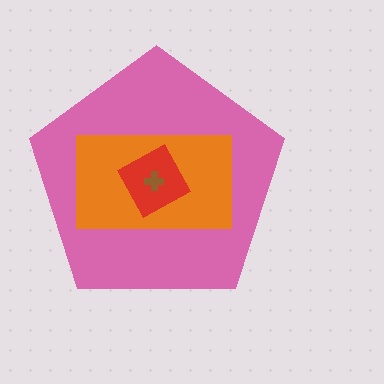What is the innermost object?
The brown cross.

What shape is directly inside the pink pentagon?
The orange rectangle.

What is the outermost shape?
The pink pentagon.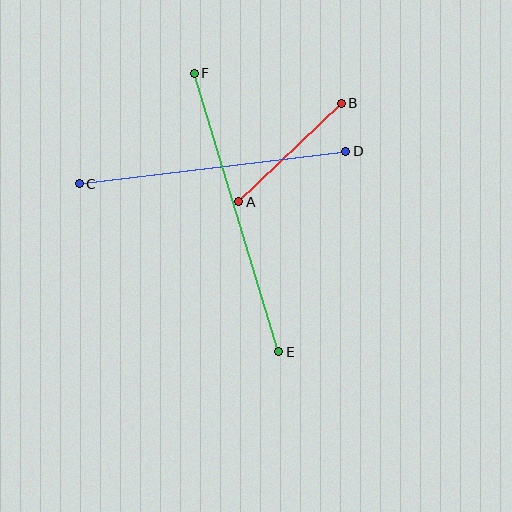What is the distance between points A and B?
The distance is approximately 142 pixels.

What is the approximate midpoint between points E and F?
The midpoint is at approximately (237, 212) pixels.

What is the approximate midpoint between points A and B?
The midpoint is at approximately (290, 153) pixels.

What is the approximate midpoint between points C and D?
The midpoint is at approximately (212, 167) pixels.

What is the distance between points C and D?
The distance is approximately 269 pixels.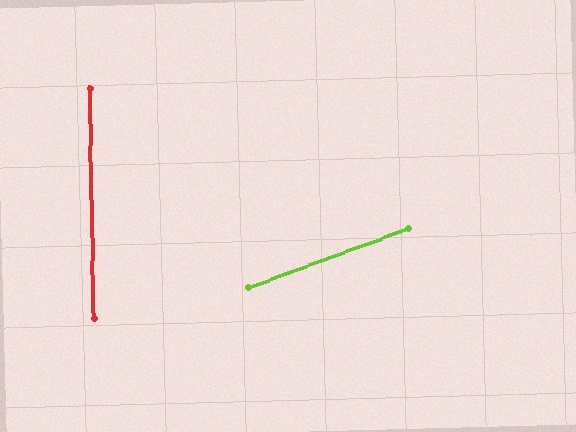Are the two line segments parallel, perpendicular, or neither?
Neither parallel nor perpendicular — they differ by about 71°.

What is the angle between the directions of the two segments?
Approximately 71 degrees.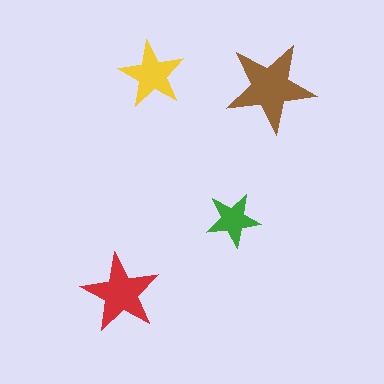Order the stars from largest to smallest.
the brown one, the red one, the yellow one, the green one.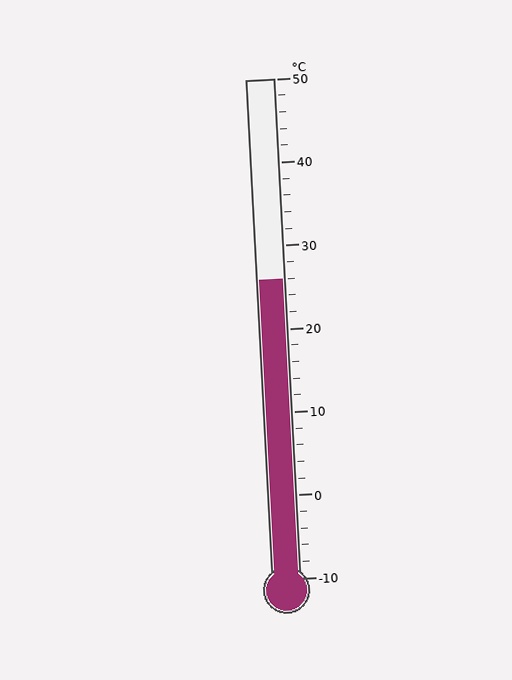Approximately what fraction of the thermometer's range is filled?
The thermometer is filled to approximately 60% of its range.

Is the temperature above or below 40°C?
The temperature is below 40°C.